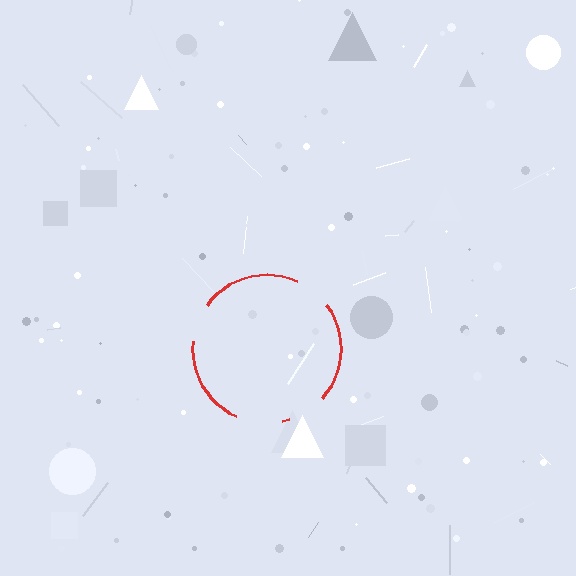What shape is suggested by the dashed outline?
The dashed outline suggests a circle.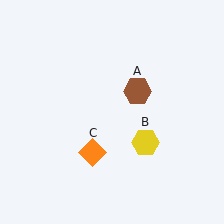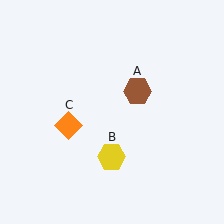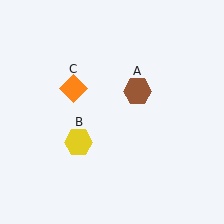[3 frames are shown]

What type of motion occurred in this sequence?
The yellow hexagon (object B), orange diamond (object C) rotated clockwise around the center of the scene.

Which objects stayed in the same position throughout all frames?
Brown hexagon (object A) remained stationary.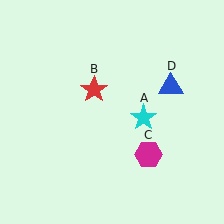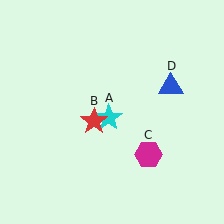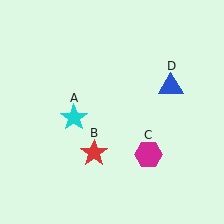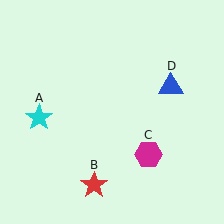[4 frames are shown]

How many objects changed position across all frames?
2 objects changed position: cyan star (object A), red star (object B).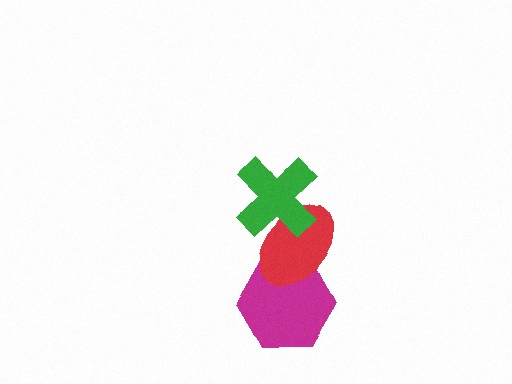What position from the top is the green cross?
The green cross is 1st from the top.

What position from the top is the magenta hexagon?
The magenta hexagon is 3rd from the top.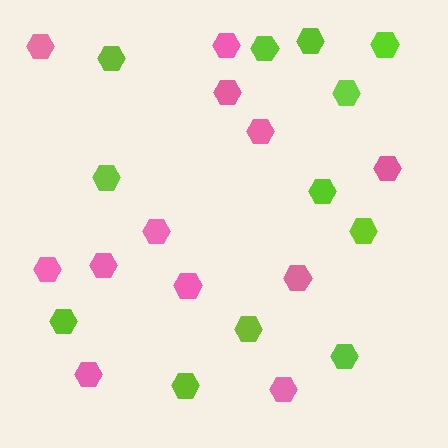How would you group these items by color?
There are 2 groups: one group of lime hexagons (12) and one group of pink hexagons (12).